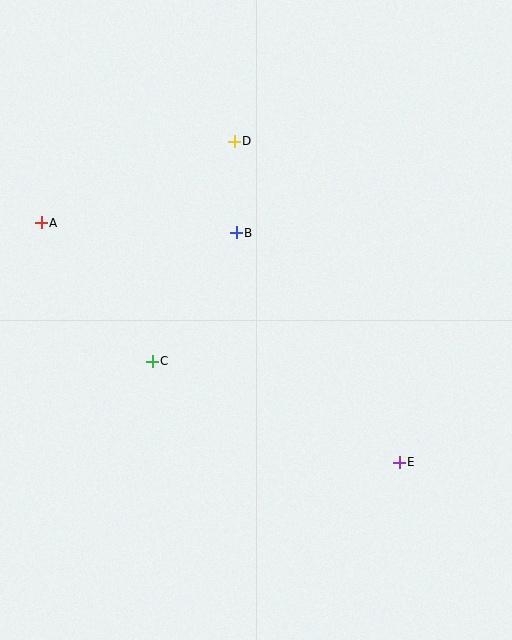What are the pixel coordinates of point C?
Point C is at (152, 361).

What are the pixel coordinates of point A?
Point A is at (41, 223).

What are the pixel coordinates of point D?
Point D is at (234, 141).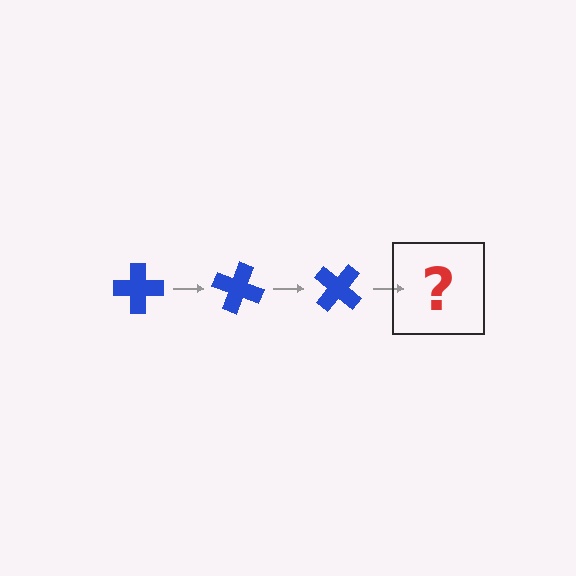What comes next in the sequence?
The next element should be a blue cross rotated 60 degrees.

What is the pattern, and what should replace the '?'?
The pattern is that the cross rotates 20 degrees each step. The '?' should be a blue cross rotated 60 degrees.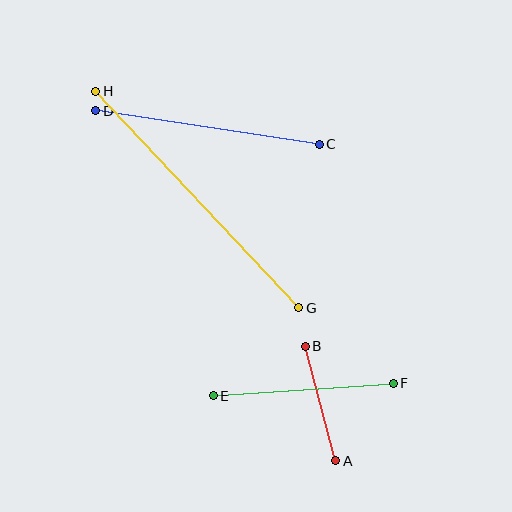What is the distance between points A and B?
The distance is approximately 118 pixels.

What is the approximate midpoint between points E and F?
The midpoint is at approximately (303, 390) pixels.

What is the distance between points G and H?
The distance is approximately 297 pixels.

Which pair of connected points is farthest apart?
Points G and H are farthest apart.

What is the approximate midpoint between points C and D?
The midpoint is at approximately (207, 128) pixels.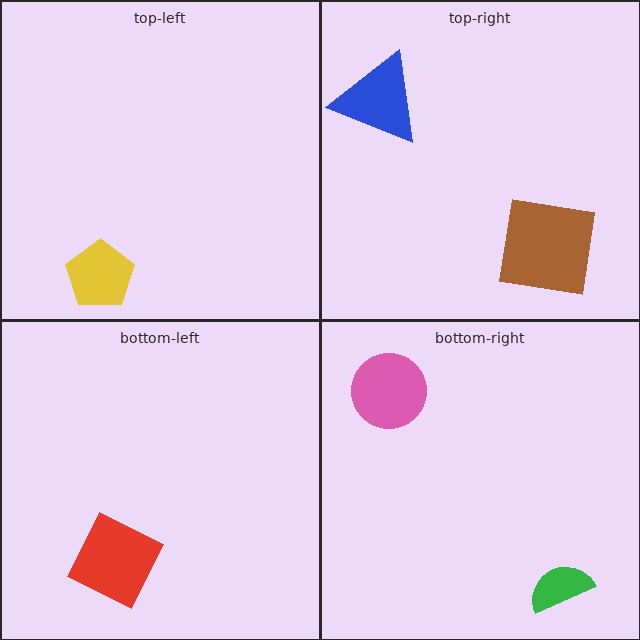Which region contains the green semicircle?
The bottom-right region.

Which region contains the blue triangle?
The top-right region.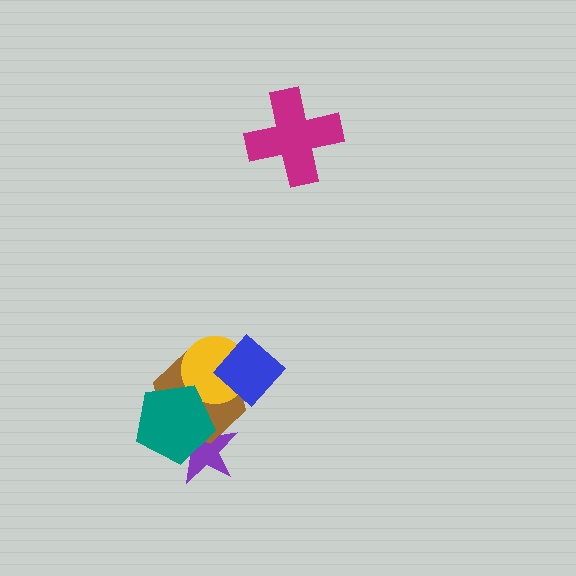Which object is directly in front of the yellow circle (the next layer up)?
The blue diamond is directly in front of the yellow circle.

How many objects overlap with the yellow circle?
3 objects overlap with the yellow circle.